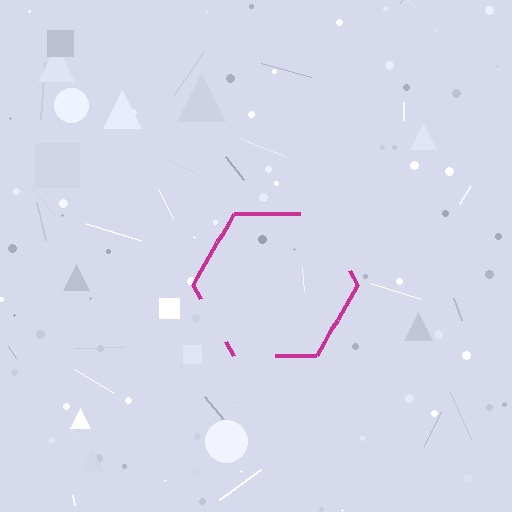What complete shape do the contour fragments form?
The contour fragments form a hexagon.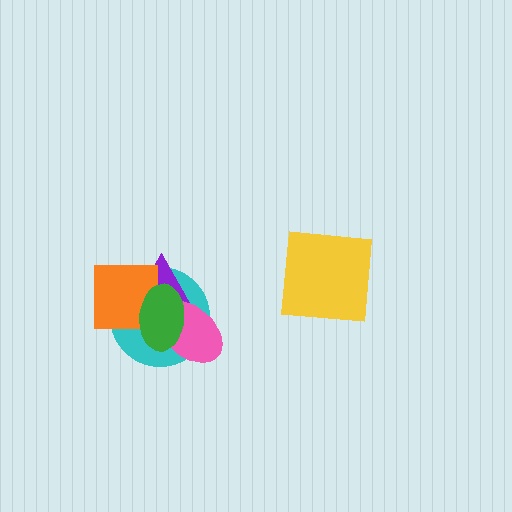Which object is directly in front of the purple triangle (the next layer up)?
The orange square is directly in front of the purple triangle.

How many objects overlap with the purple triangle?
4 objects overlap with the purple triangle.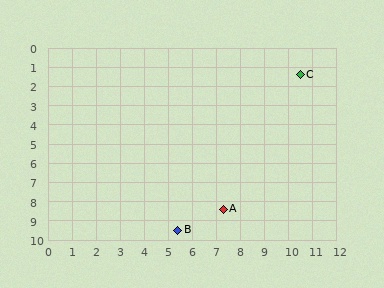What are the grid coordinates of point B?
Point B is at approximately (5.4, 9.5).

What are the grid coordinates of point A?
Point A is at approximately (7.3, 8.4).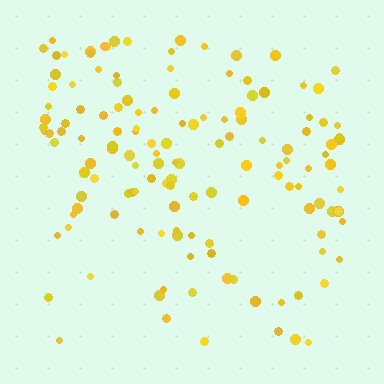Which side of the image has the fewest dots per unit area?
The bottom.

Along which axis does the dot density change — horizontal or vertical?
Vertical.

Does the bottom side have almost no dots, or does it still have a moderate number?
Still a moderate number, just noticeably fewer than the top.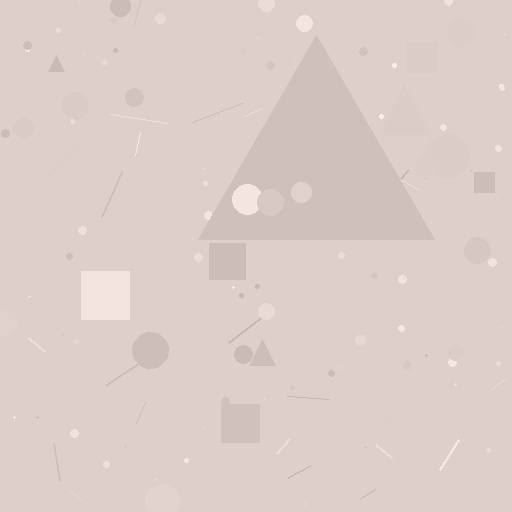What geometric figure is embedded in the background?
A triangle is embedded in the background.